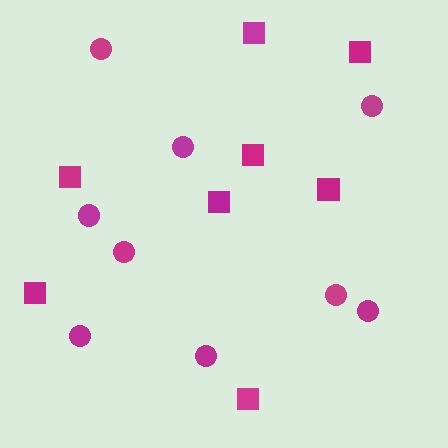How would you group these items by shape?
There are 2 groups: one group of circles (9) and one group of squares (8).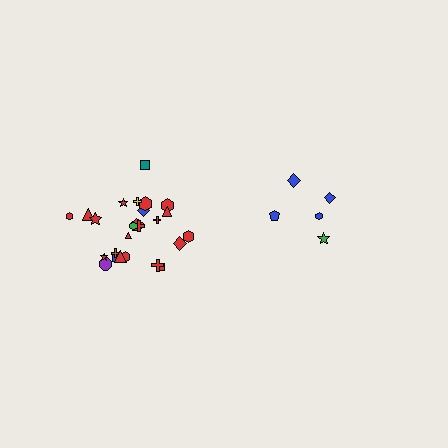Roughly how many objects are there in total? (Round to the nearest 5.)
Roughly 30 objects in total.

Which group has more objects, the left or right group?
The left group.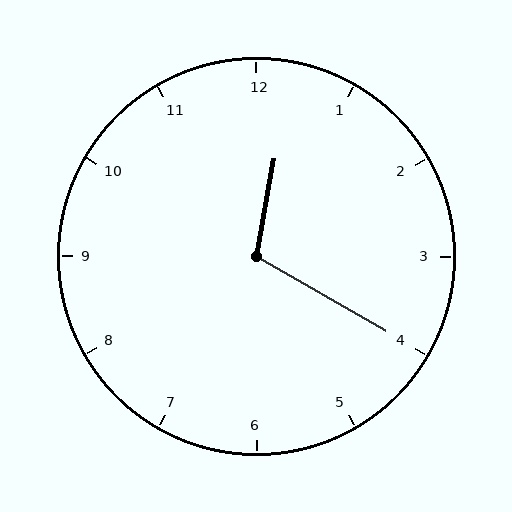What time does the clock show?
12:20.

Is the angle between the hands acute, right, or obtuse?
It is obtuse.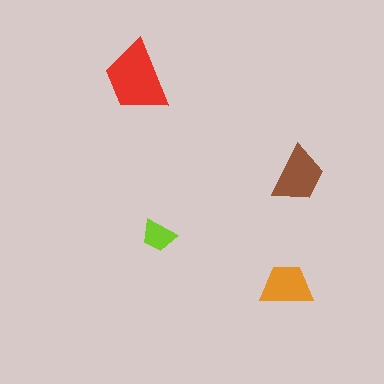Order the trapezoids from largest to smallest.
the red one, the brown one, the orange one, the lime one.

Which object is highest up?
The red trapezoid is topmost.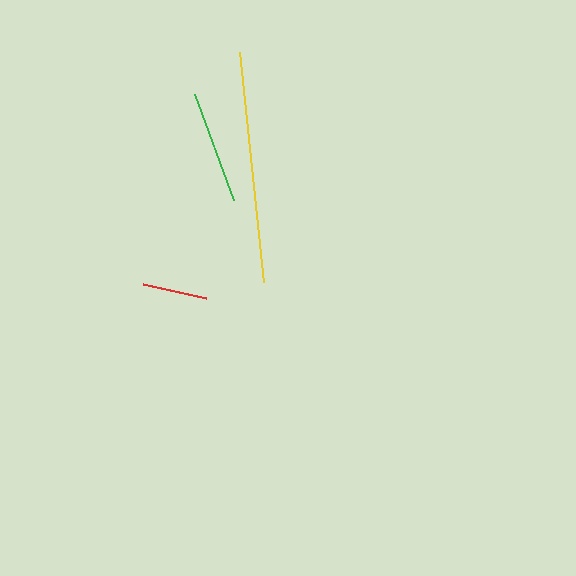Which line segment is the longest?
The yellow line is the longest at approximately 231 pixels.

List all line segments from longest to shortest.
From longest to shortest: yellow, green, red.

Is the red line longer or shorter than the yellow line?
The yellow line is longer than the red line.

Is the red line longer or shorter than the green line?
The green line is longer than the red line.